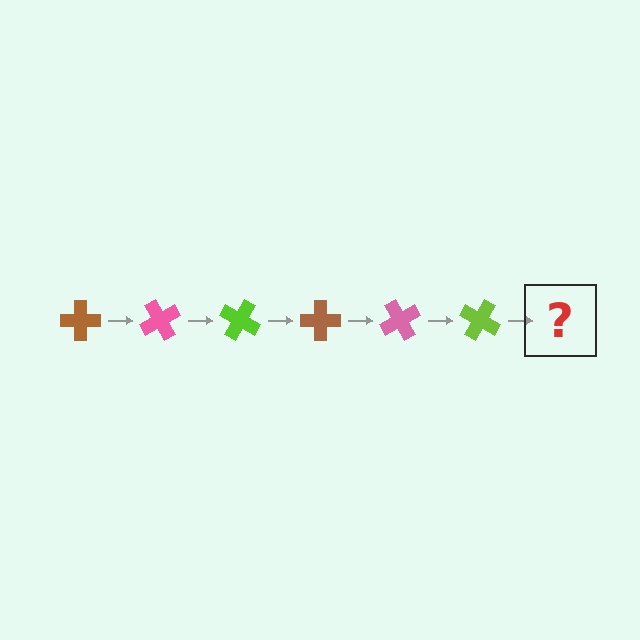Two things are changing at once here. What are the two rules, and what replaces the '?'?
The two rules are that it rotates 60 degrees each step and the color cycles through brown, pink, and lime. The '?' should be a brown cross, rotated 360 degrees from the start.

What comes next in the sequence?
The next element should be a brown cross, rotated 360 degrees from the start.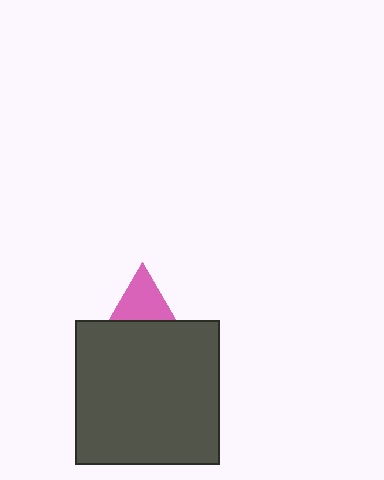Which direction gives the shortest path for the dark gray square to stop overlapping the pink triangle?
Moving down gives the shortest separation.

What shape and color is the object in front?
The object in front is a dark gray square.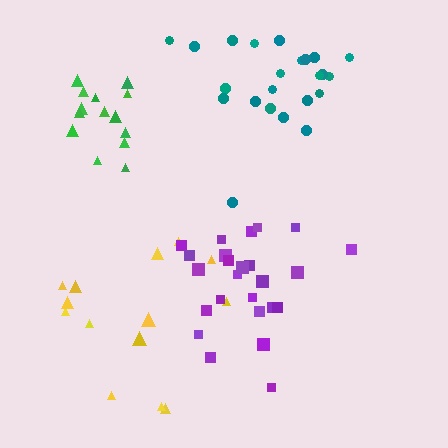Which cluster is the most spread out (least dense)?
Yellow.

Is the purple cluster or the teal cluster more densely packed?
Purple.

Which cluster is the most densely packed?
Green.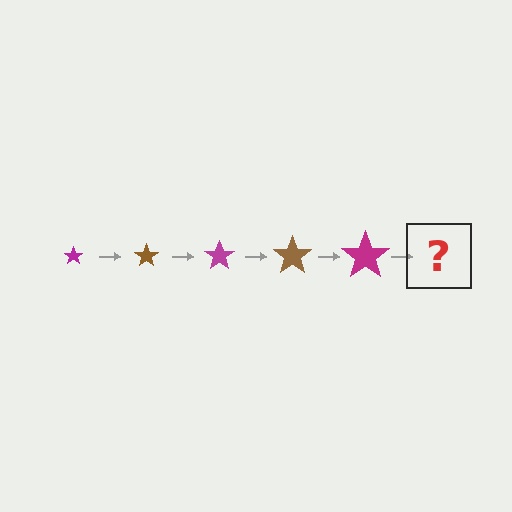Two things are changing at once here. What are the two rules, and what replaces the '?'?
The two rules are that the star grows larger each step and the color cycles through magenta and brown. The '?' should be a brown star, larger than the previous one.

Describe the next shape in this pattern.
It should be a brown star, larger than the previous one.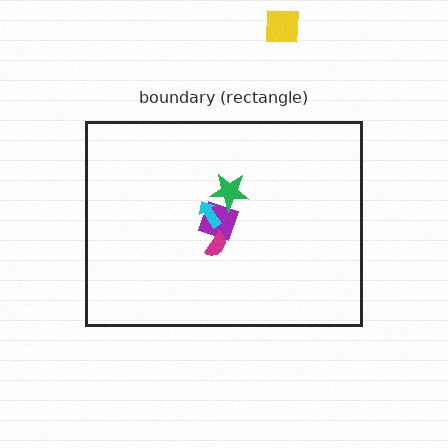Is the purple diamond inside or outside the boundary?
Inside.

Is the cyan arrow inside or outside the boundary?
Inside.